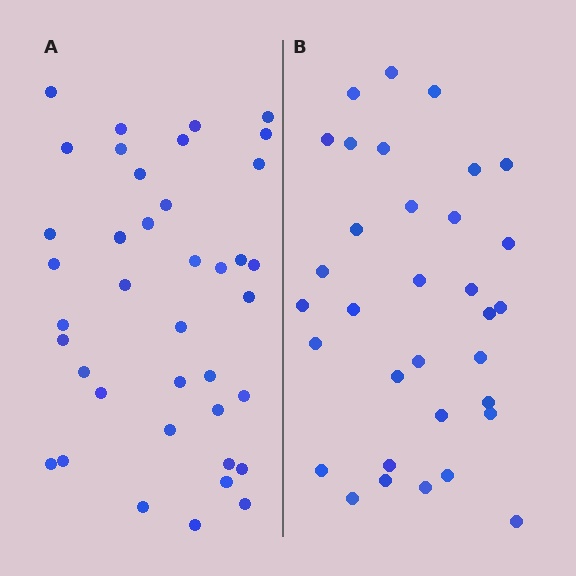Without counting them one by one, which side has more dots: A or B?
Region A (the left region) has more dots.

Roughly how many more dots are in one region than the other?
Region A has about 6 more dots than region B.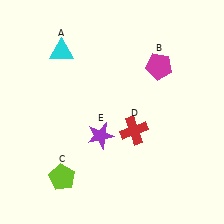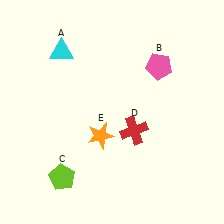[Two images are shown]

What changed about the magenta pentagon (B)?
In Image 1, B is magenta. In Image 2, it changed to pink.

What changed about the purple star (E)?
In Image 1, E is purple. In Image 2, it changed to orange.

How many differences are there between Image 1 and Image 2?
There are 2 differences between the two images.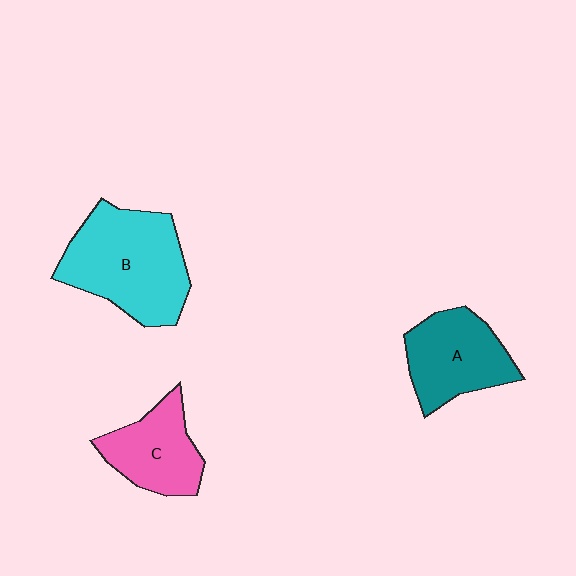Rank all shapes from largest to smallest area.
From largest to smallest: B (cyan), A (teal), C (pink).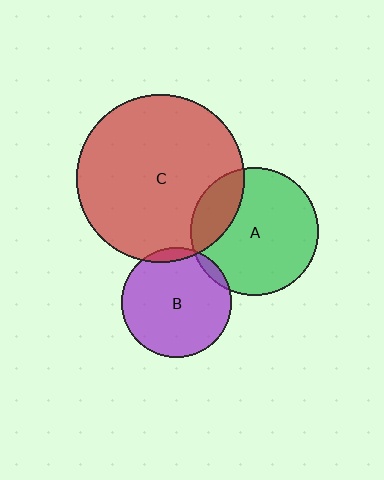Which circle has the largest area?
Circle C (red).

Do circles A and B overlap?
Yes.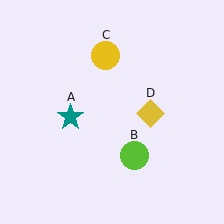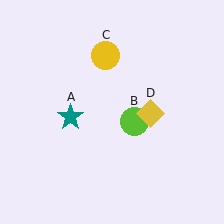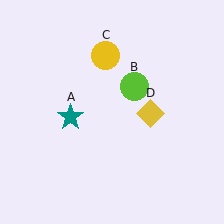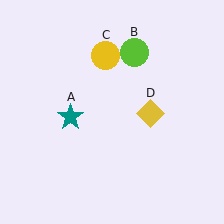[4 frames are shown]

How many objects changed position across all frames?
1 object changed position: lime circle (object B).